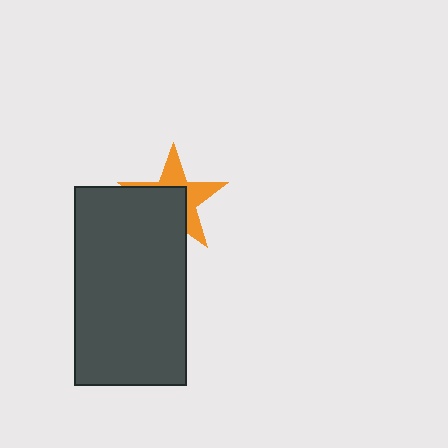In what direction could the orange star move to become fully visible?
The orange star could move toward the upper-right. That would shift it out from behind the dark gray rectangle entirely.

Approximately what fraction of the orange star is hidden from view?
Roughly 53% of the orange star is hidden behind the dark gray rectangle.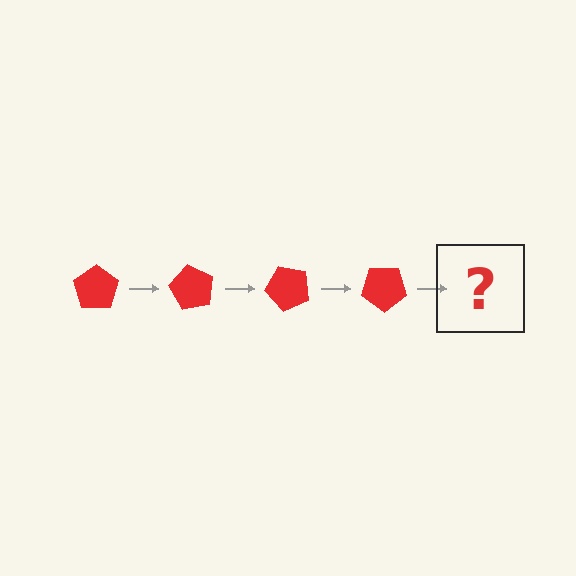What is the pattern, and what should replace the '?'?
The pattern is that the pentagon rotates 60 degrees each step. The '?' should be a red pentagon rotated 240 degrees.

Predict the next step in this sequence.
The next step is a red pentagon rotated 240 degrees.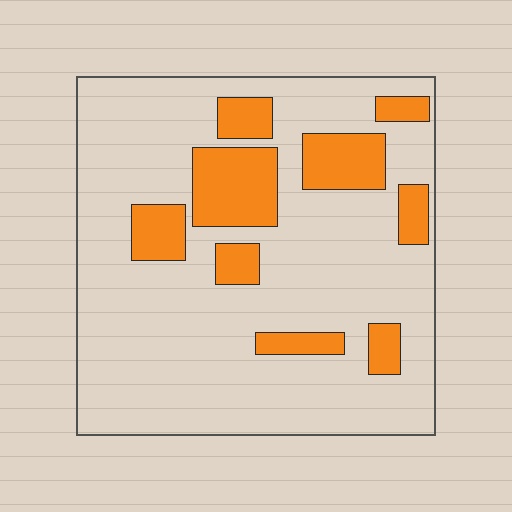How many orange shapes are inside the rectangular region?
9.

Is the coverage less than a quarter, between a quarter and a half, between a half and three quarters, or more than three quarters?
Less than a quarter.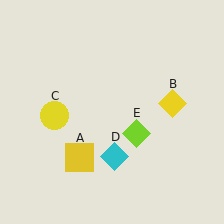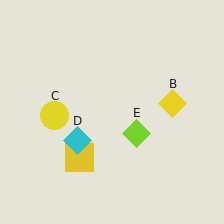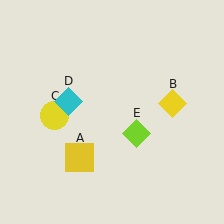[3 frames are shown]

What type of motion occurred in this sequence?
The cyan diamond (object D) rotated clockwise around the center of the scene.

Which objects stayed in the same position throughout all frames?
Yellow square (object A) and yellow diamond (object B) and yellow circle (object C) and lime diamond (object E) remained stationary.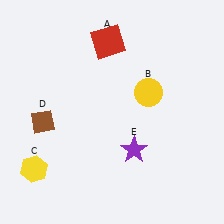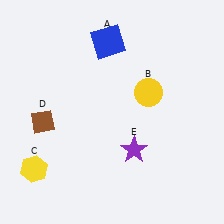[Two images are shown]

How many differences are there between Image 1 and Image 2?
There is 1 difference between the two images.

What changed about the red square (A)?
In Image 1, A is red. In Image 2, it changed to blue.